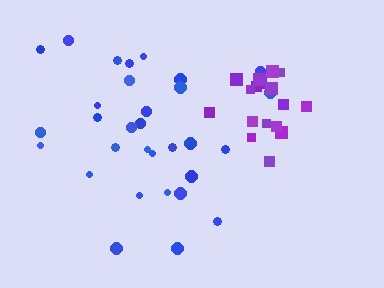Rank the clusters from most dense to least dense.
purple, blue.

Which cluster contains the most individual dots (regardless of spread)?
Blue (31).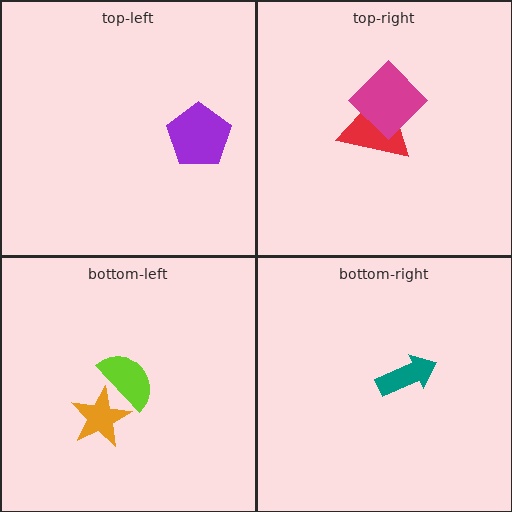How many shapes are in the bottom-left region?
2.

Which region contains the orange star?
The bottom-left region.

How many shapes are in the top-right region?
2.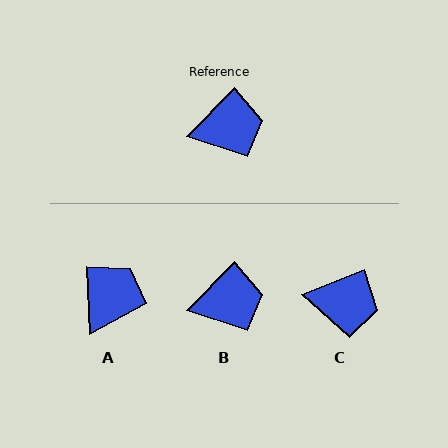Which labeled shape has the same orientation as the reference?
B.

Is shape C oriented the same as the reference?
No, it is off by about 24 degrees.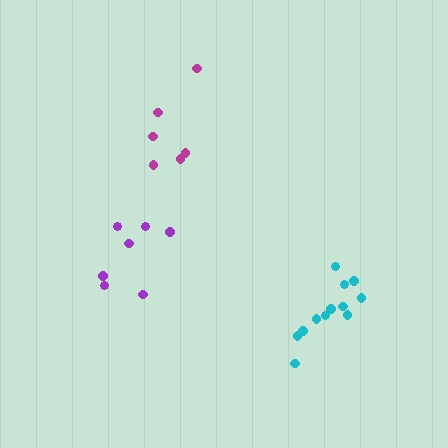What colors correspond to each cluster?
The clusters are colored: cyan, magenta, purple.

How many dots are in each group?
Group 1: 12 dots, Group 2: 6 dots, Group 3: 7 dots (25 total).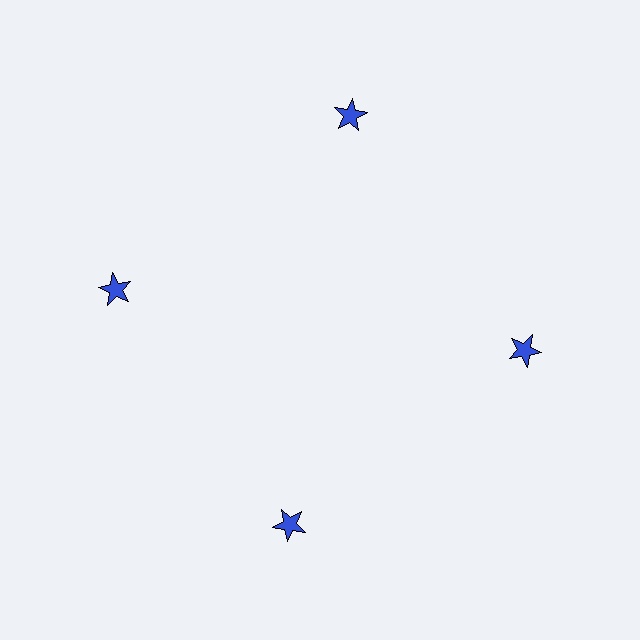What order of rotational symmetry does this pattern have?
This pattern has 4-fold rotational symmetry.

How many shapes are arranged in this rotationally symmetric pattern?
There are 4 shapes, arranged in 4 groups of 1.